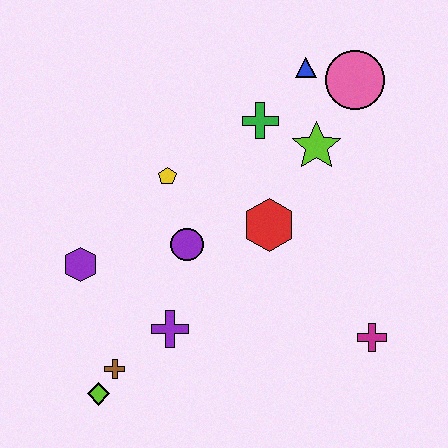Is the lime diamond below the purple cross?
Yes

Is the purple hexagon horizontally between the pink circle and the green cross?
No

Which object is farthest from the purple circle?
The pink circle is farthest from the purple circle.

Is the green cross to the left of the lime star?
Yes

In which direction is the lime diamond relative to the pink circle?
The lime diamond is below the pink circle.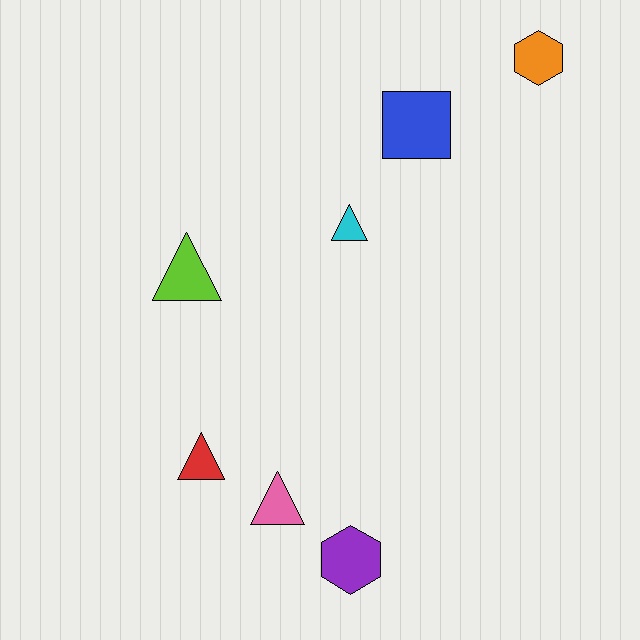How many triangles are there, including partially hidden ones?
There are 4 triangles.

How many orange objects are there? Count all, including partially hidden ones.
There is 1 orange object.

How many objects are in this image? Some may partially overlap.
There are 7 objects.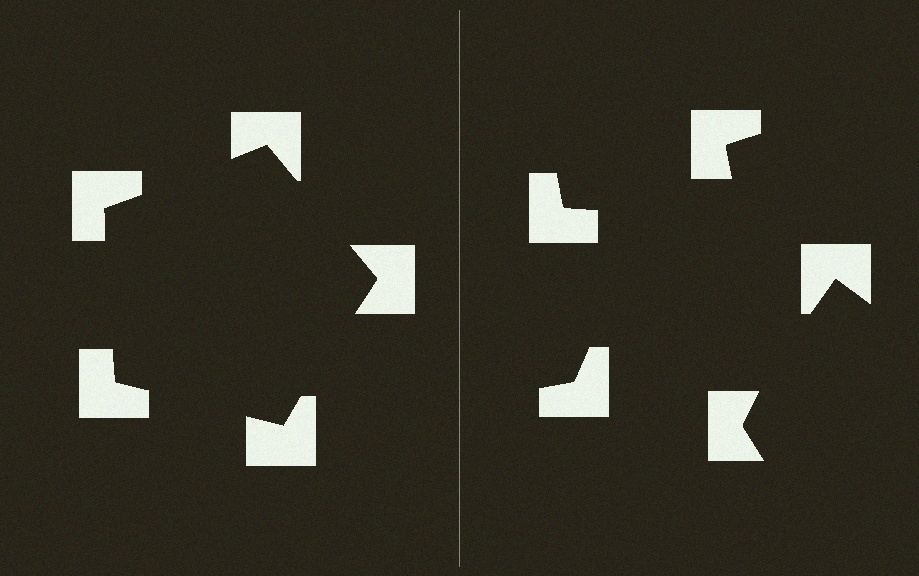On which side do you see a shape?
An illusory pentagon appears on the left side. On the right side the wedge cuts are rotated, so no coherent shape forms.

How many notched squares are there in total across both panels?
10 — 5 on each side.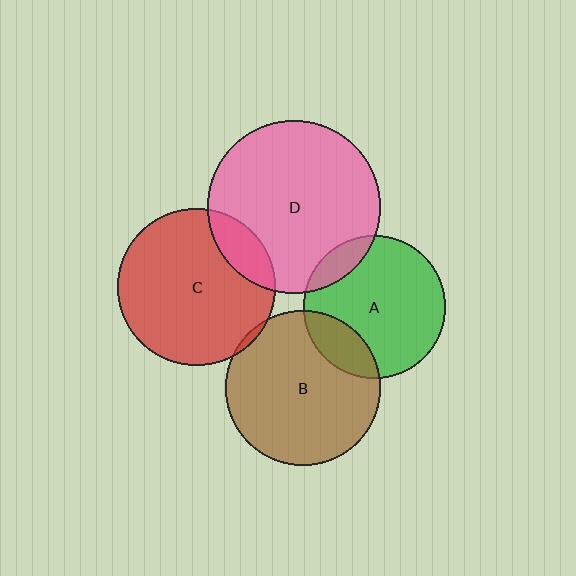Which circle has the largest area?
Circle D (pink).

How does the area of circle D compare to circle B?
Approximately 1.2 times.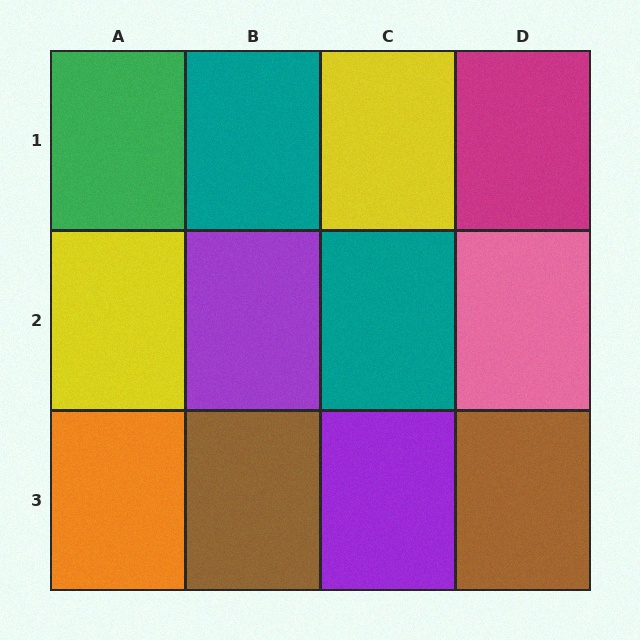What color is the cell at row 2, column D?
Pink.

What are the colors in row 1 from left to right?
Green, teal, yellow, magenta.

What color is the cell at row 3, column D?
Brown.